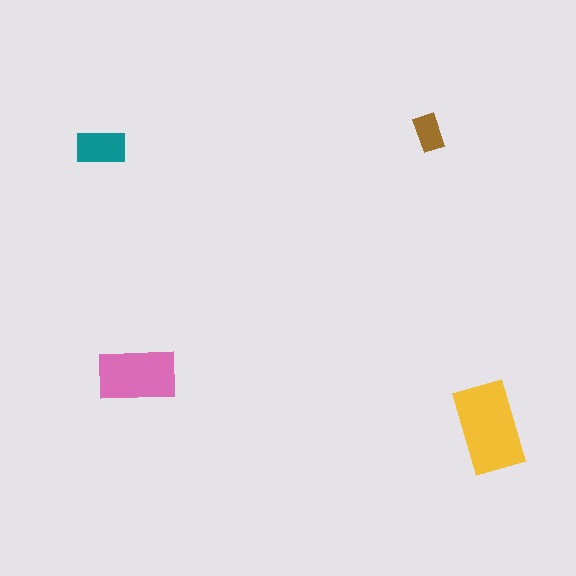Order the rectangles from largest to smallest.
the yellow one, the pink one, the teal one, the brown one.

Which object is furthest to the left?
The teal rectangle is leftmost.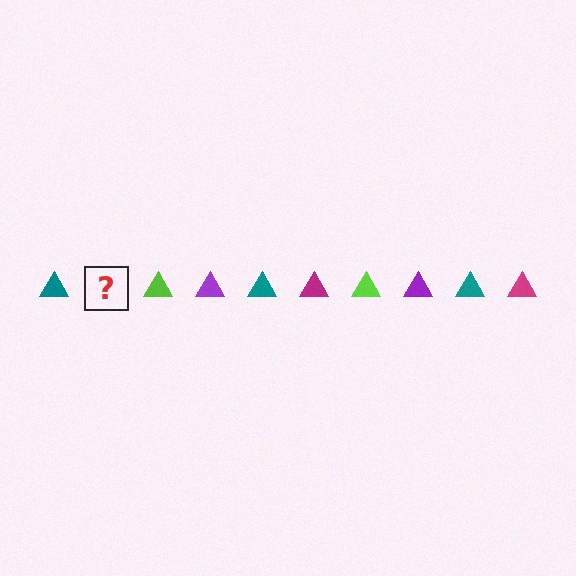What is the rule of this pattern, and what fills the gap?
The rule is that the pattern cycles through teal, magenta, lime, purple triangles. The gap should be filled with a magenta triangle.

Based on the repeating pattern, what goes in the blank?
The blank should be a magenta triangle.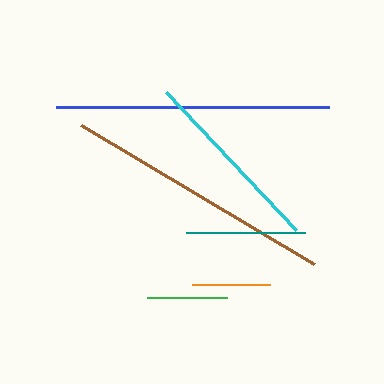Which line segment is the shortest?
The orange line is the shortest at approximately 78 pixels.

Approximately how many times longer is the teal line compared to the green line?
The teal line is approximately 1.5 times the length of the green line.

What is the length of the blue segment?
The blue segment is approximately 273 pixels long.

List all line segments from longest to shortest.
From longest to shortest: blue, brown, cyan, teal, green, orange.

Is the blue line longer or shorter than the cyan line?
The blue line is longer than the cyan line.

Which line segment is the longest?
The blue line is the longest at approximately 273 pixels.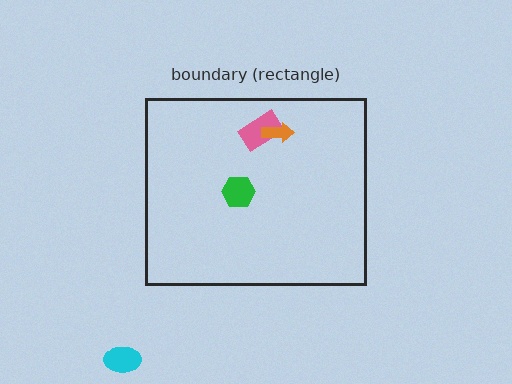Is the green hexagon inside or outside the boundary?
Inside.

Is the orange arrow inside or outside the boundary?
Inside.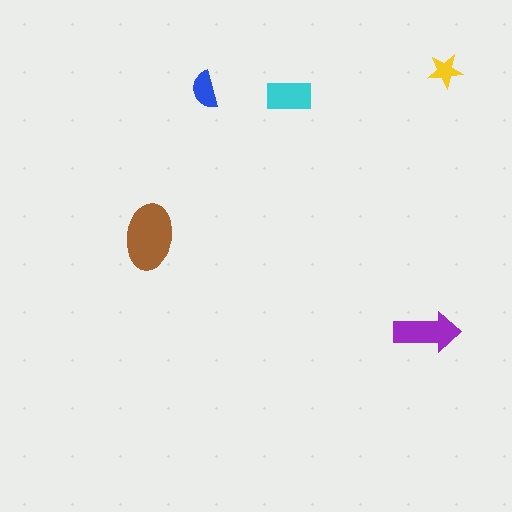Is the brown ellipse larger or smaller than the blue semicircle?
Larger.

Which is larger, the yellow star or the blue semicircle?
The blue semicircle.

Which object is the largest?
The brown ellipse.